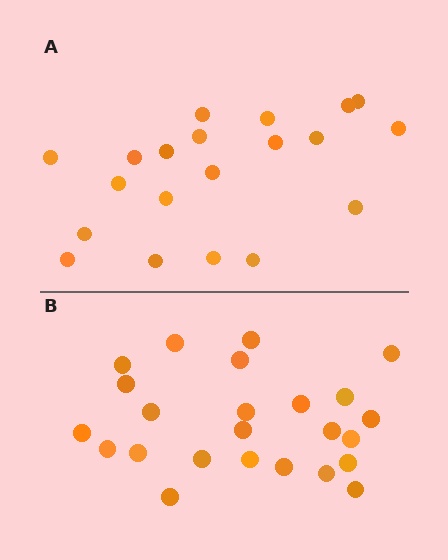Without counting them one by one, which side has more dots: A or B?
Region B (the bottom region) has more dots.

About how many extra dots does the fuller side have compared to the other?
Region B has about 4 more dots than region A.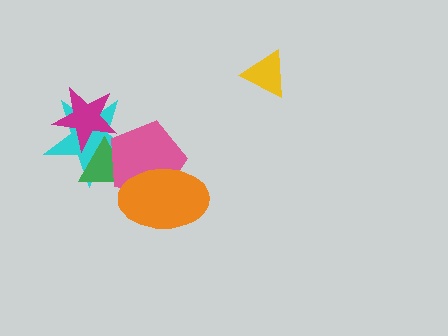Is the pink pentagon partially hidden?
Yes, it is partially covered by another shape.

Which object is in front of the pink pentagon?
The orange ellipse is in front of the pink pentagon.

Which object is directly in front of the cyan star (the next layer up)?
The green triangle is directly in front of the cyan star.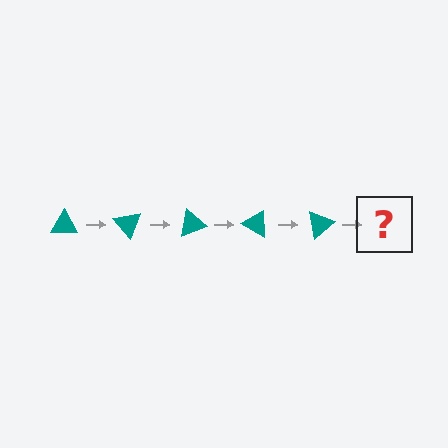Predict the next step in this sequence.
The next step is a teal triangle rotated 250 degrees.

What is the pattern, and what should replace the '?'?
The pattern is that the triangle rotates 50 degrees each step. The '?' should be a teal triangle rotated 250 degrees.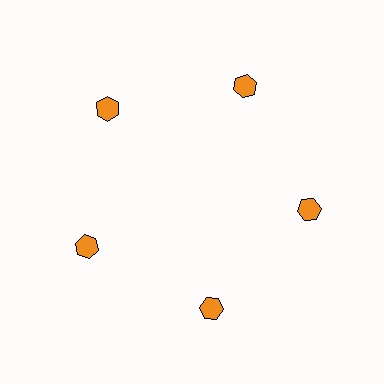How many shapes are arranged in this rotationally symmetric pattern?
There are 5 shapes, arranged in 5 groups of 1.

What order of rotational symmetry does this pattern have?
This pattern has 5-fold rotational symmetry.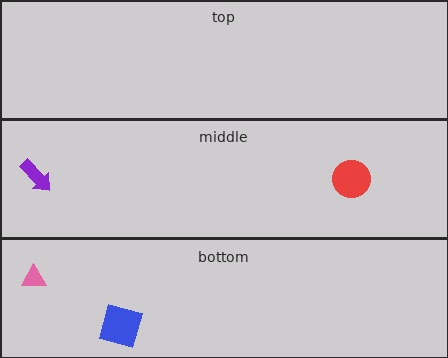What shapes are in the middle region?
The red circle, the purple arrow.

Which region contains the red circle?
The middle region.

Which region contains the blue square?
The bottom region.